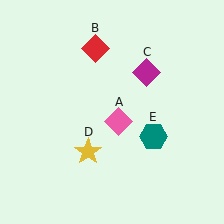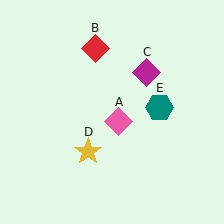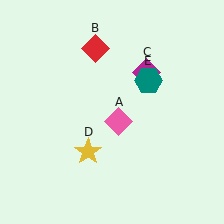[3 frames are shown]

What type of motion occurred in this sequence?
The teal hexagon (object E) rotated counterclockwise around the center of the scene.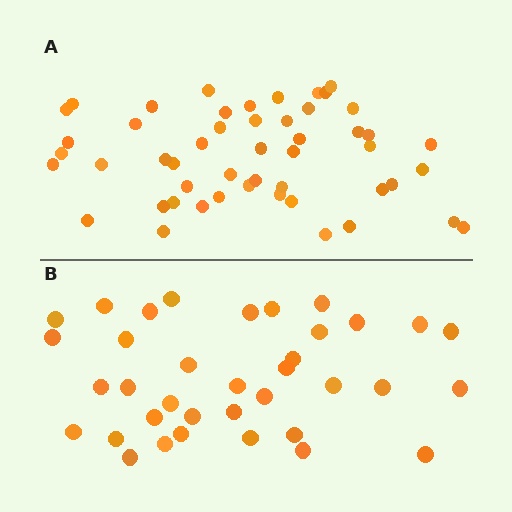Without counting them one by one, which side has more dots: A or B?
Region A (the top region) has more dots.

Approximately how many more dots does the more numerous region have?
Region A has approximately 15 more dots than region B.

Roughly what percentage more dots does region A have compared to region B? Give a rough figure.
About 40% more.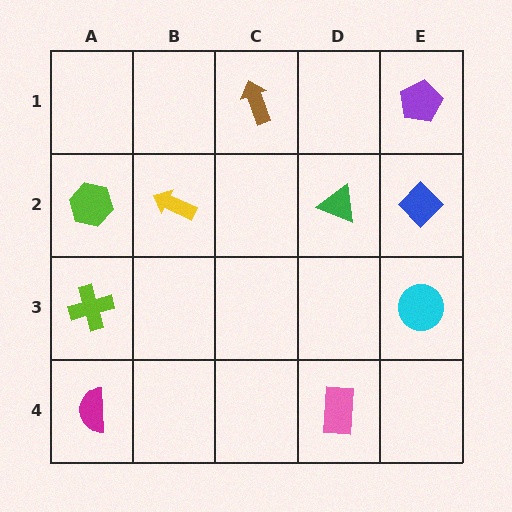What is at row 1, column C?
A brown arrow.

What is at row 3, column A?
A lime cross.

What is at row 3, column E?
A cyan circle.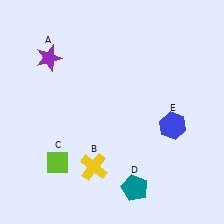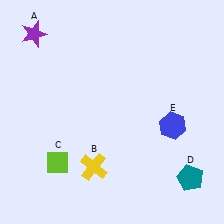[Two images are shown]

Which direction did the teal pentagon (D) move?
The teal pentagon (D) moved right.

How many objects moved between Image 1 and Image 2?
2 objects moved between the two images.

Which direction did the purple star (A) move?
The purple star (A) moved up.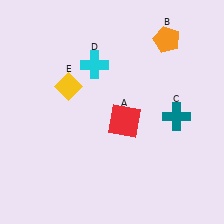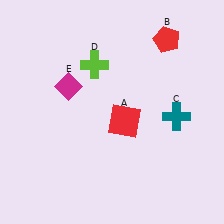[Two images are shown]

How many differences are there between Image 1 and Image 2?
There are 3 differences between the two images.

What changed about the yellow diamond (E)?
In Image 1, E is yellow. In Image 2, it changed to magenta.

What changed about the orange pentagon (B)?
In Image 1, B is orange. In Image 2, it changed to red.